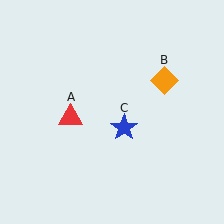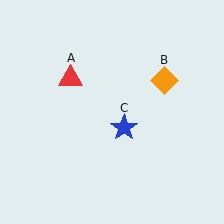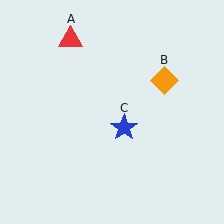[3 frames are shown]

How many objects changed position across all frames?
1 object changed position: red triangle (object A).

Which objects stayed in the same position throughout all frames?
Orange diamond (object B) and blue star (object C) remained stationary.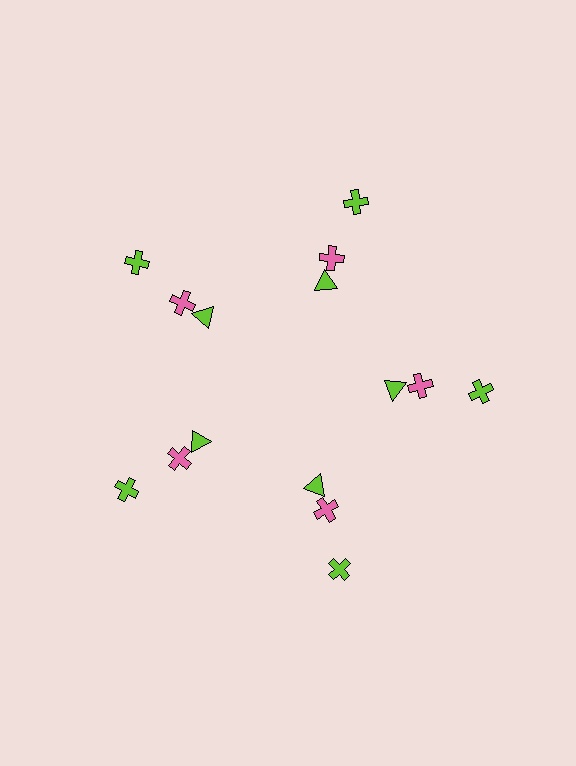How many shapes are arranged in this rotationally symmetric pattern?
There are 15 shapes, arranged in 5 groups of 3.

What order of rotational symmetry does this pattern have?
This pattern has 5-fold rotational symmetry.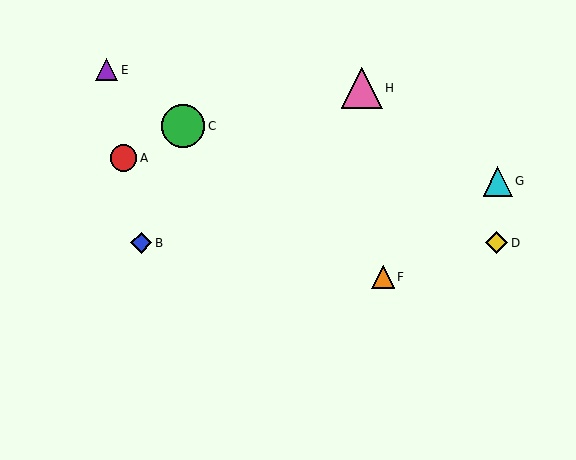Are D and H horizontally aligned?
No, D is at y≈243 and H is at y≈88.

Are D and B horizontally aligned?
Yes, both are at y≈243.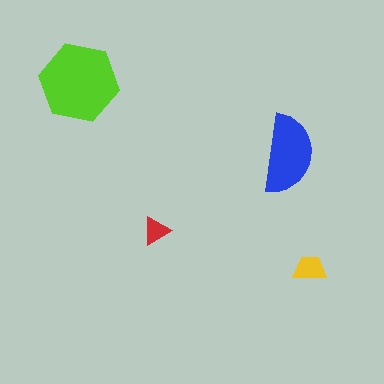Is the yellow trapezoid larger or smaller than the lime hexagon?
Smaller.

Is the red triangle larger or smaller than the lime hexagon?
Smaller.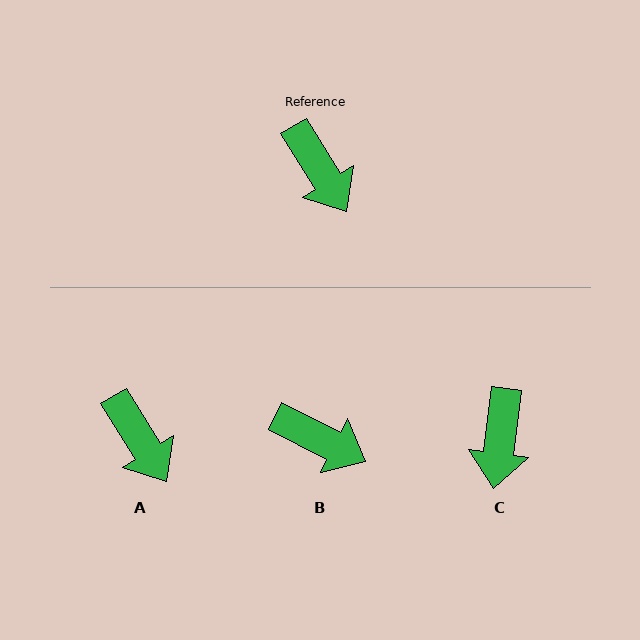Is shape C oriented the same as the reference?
No, it is off by about 39 degrees.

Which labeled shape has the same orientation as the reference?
A.